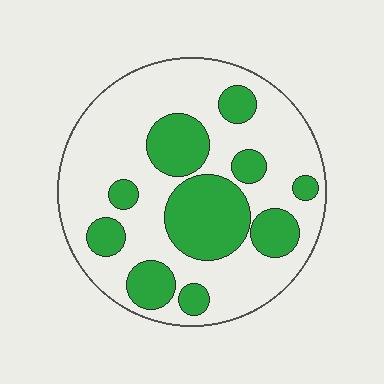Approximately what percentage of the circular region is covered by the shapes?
Approximately 35%.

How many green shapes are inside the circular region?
10.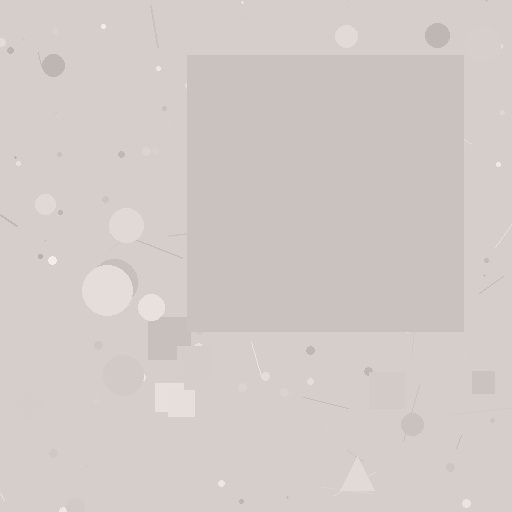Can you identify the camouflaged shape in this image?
The camouflaged shape is a square.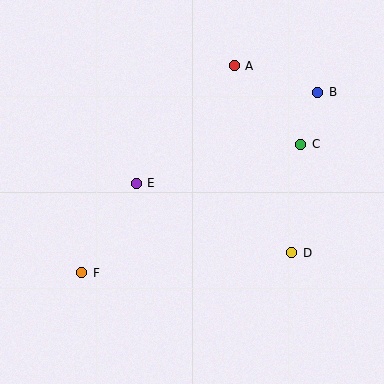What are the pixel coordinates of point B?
Point B is at (318, 92).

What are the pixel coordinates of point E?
Point E is at (136, 183).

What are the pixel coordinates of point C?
Point C is at (301, 144).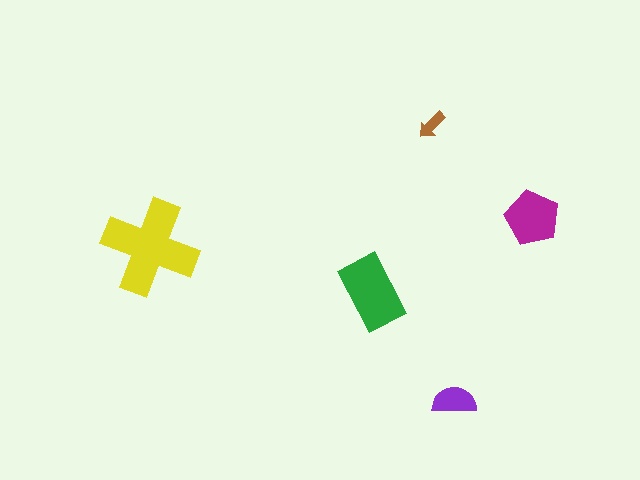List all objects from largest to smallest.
The yellow cross, the green rectangle, the magenta pentagon, the purple semicircle, the brown arrow.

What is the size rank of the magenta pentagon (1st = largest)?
3rd.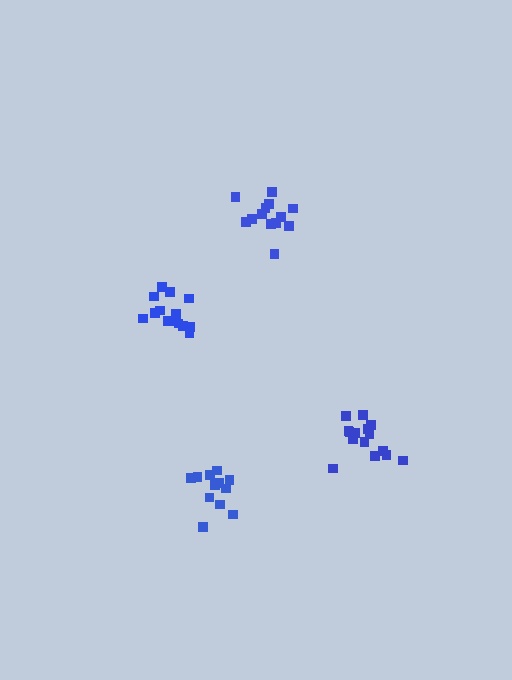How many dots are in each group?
Group 1: 12 dots, Group 2: 13 dots, Group 3: 14 dots, Group 4: 15 dots (54 total).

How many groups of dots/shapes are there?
There are 4 groups.